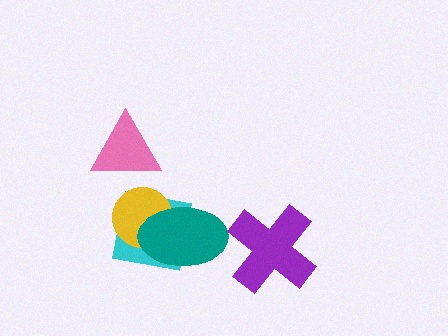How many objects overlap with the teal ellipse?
2 objects overlap with the teal ellipse.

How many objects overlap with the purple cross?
0 objects overlap with the purple cross.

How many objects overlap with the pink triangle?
0 objects overlap with the pink triangle.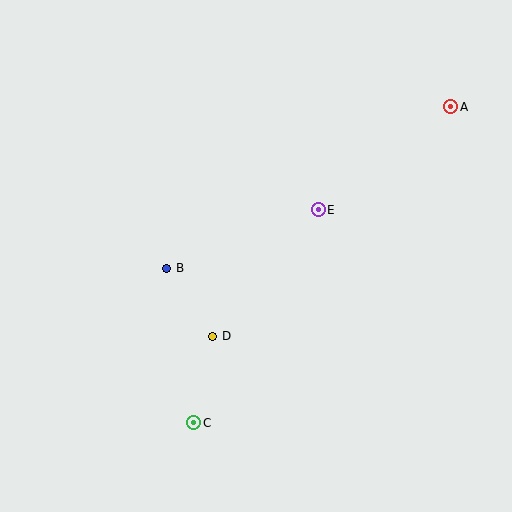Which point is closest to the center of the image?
Point E at (318, 210) is closest to the center.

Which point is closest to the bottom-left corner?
Point C is closest to the bottom-left corner.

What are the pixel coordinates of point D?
Point D is at (213, 336).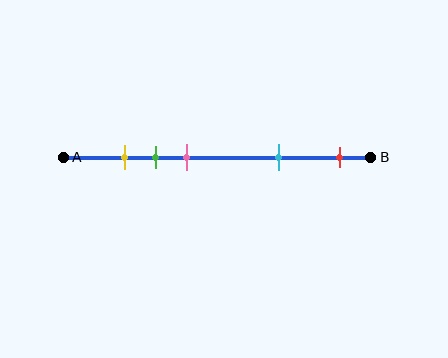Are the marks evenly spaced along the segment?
No, the marks are not evenly spaced.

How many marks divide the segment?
There are 5 marks dividing the segment.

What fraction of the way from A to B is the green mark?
The green mark is approximately 30% (0.3) of the way from A to B.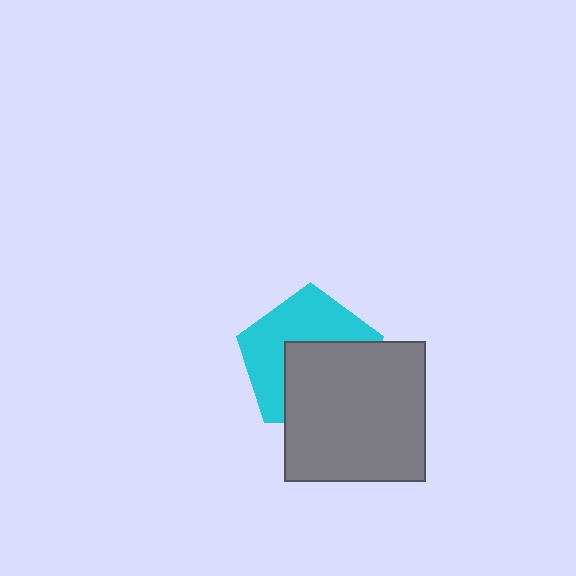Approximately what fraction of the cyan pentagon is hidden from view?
Roughly 49% of the cyan pentagon is hidden behind the gray square.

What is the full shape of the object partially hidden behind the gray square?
The partially hidden object is a cyan pentagon.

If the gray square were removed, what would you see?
You would see the complete cyan pentagon.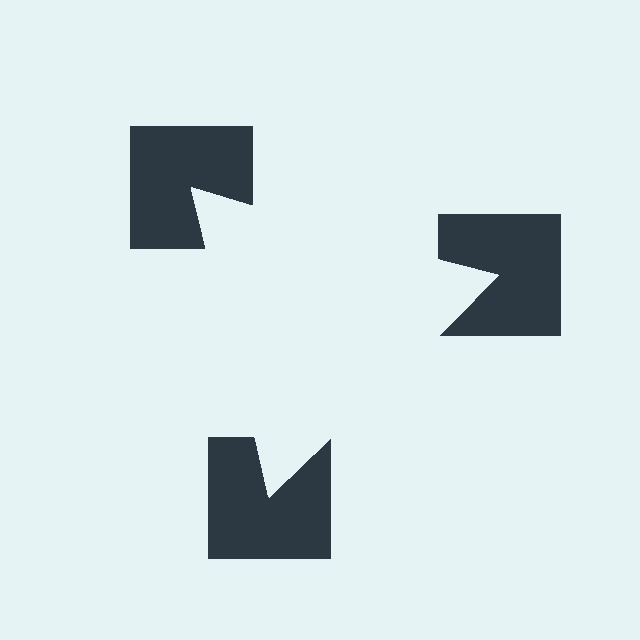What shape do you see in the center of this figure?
An illusory triangle — its edges are inferred from the aligned wedge cuts in the notched squares, not physically drawn.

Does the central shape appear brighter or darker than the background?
It typically appears slightly brighter than the background, even though no actual brightness change is drawn.